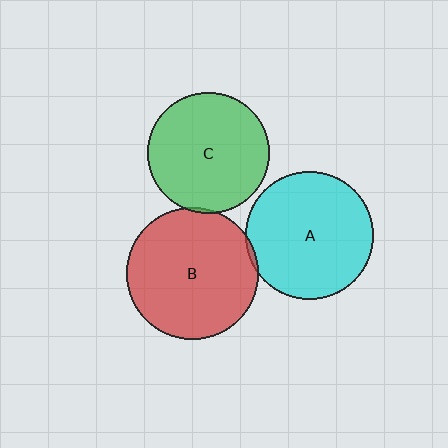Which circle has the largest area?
Circle B (red).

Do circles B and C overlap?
Yes.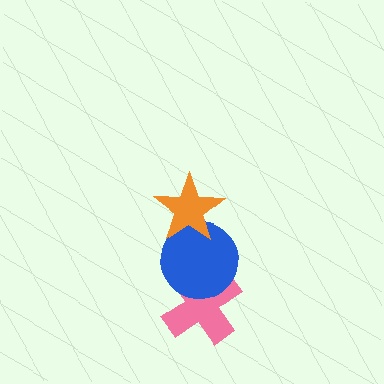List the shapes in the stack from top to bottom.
From top to bottom: the orange star, the blue circle, the pink cross.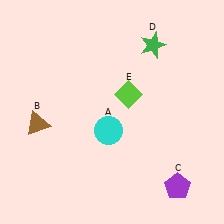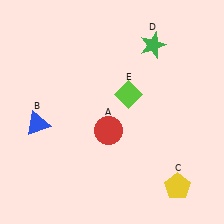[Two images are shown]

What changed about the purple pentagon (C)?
In Image 1, C is purple. In Image 2, it changed to yellow.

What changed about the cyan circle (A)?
In Image 1, A is cyan. In Image 2, it changed to red.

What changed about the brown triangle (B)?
In Image 1, B is brown. In Image 2, it changed to blue.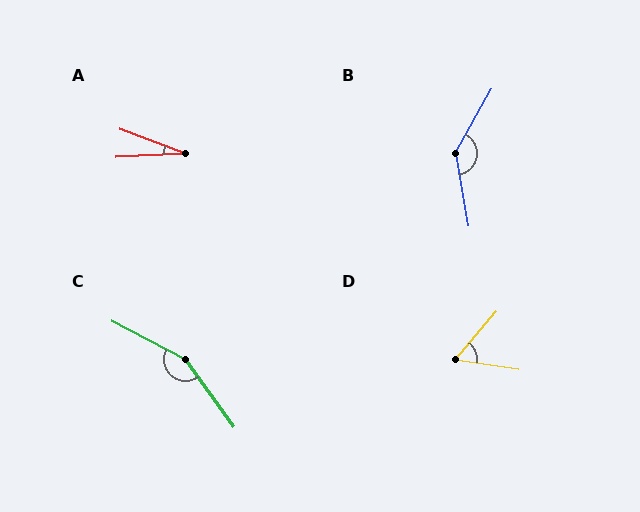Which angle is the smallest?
A, at approximately 23 degrees.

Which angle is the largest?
C, at approximately 153 degrees.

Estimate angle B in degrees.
Approximately 141 degrees.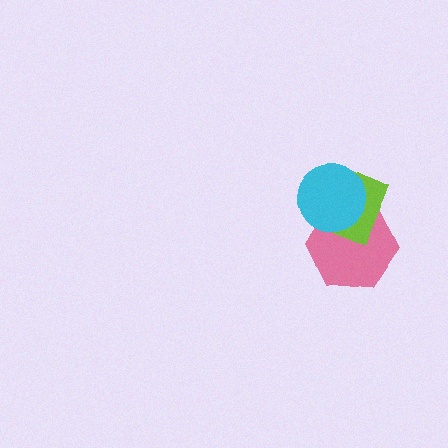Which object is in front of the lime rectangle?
The cyan circle is in front of the lime rectangle.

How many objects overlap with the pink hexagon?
2 objects overlap with the pink hexagon.